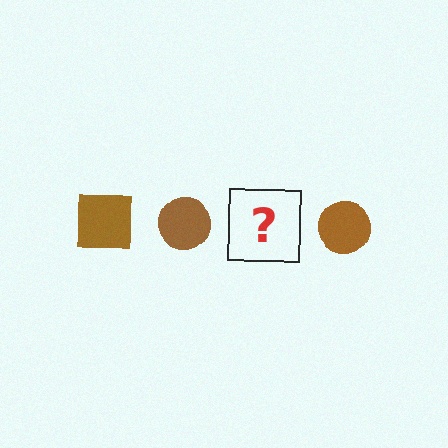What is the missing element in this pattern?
The missing element is a brown square.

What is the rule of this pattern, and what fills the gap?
The rule is that the pattern cycles through square, circle shapes in brown. The gap should be filled with a brown square.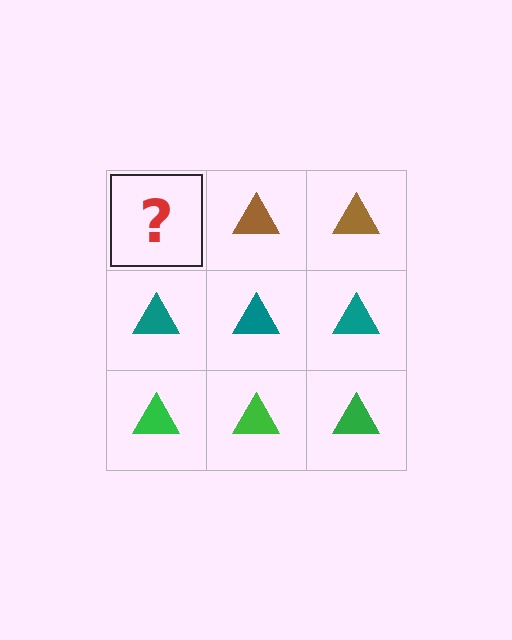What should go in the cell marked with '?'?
The missing cell should contain a brown triangle.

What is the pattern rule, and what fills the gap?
The rule is that each row has a consistent color. The gap should be filled with a brown triangle.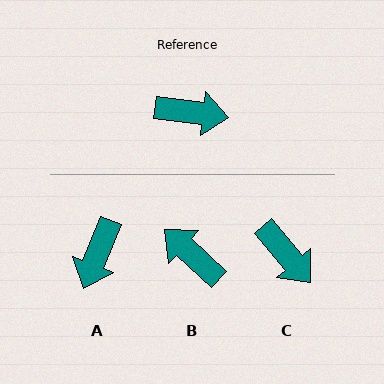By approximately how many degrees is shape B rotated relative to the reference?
Approximately 145 degrees counter-clockwise.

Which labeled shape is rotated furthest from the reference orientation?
B, about 145 degrees away.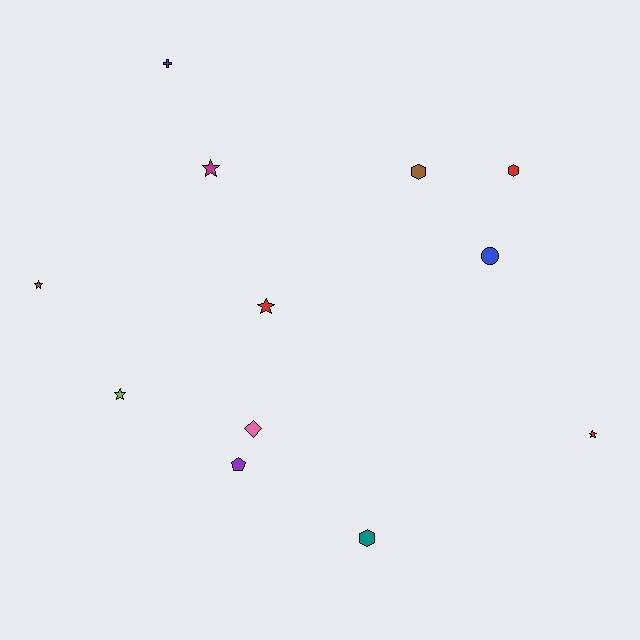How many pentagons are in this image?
There is 1 pentagon.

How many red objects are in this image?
There are 3 red objects.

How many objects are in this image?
There are 12 objects.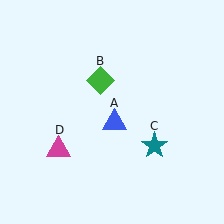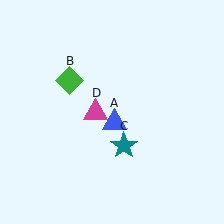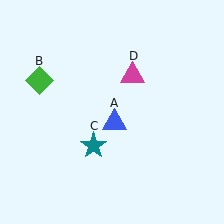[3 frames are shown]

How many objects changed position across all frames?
3 objects changed position: green diamond (object B), teal star (object C), magenta triangle (object D).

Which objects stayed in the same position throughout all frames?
Blue triangle (object A) remained stationary.